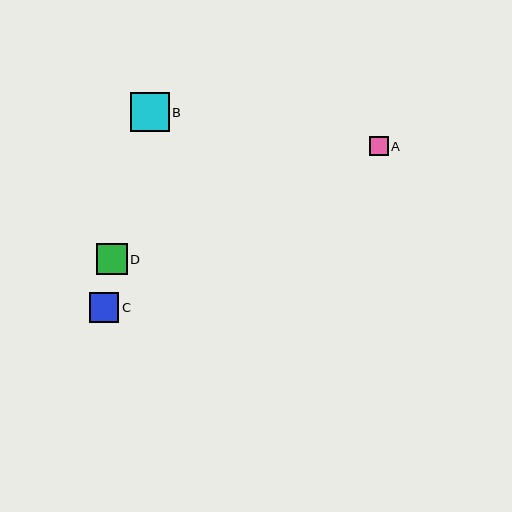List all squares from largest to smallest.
From largest to smallest: B, D, C, A.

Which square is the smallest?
Square A is the smallest with a size of approximately 19 pixels.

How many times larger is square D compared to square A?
Square D is approximately 1.6 times the size of square A.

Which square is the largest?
Square B is the largest with a size of approximately 39 pixels.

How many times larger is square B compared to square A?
Square B is approximately 2.1 times the size of square A.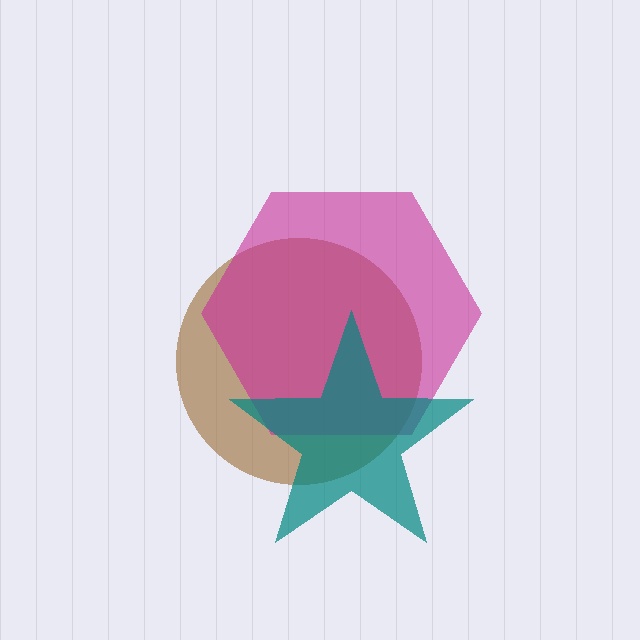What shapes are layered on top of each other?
The layered shapes are: a brown circle, a magenta hexagon, a teal star.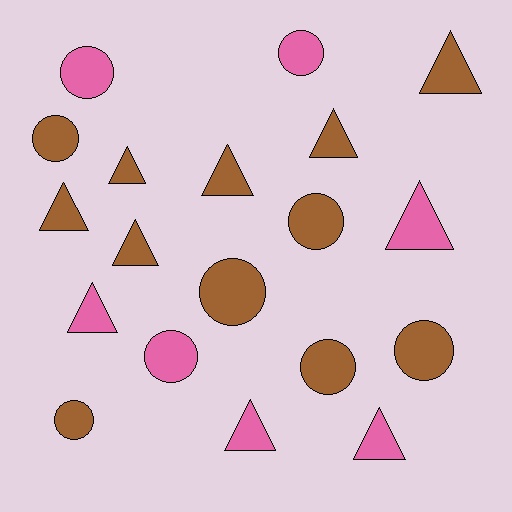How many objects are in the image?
There are 19 objects.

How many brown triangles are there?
There are 6 brown triangles.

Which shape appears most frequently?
Triangle, with 10 objects.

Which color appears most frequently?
Brown, with 12 objects.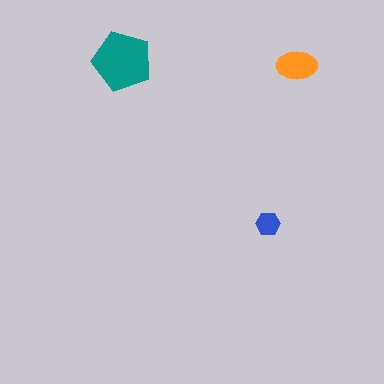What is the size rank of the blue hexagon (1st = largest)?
3rd.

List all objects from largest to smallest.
The teal pentagon, the orange ellipse, the blue hexagon.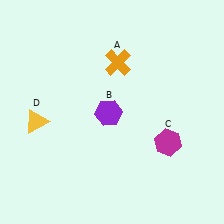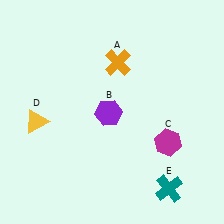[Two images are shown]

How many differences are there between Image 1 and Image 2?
There is 1 difference between the two images.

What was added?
A teal cross (E) was added in Image 2.